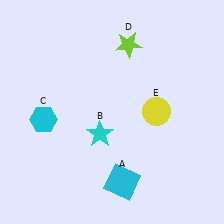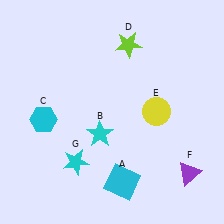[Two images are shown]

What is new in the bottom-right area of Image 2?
A purple triangle (F) was added in the bottom-right area of Image 2.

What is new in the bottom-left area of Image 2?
A cyan star (G) was added in the bottom-left area of Image 2.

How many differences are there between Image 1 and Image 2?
There are 2 differences between the two images.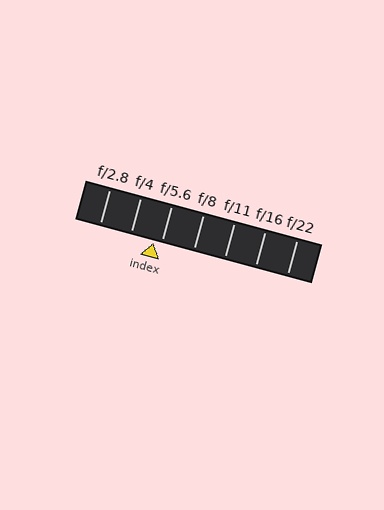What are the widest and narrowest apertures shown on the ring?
The widest aperture shown is f/2.8 and the narrowest is f/22.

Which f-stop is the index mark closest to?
The index mark is closest to f/5.6.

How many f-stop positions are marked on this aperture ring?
There are 7 f-stop positions marked.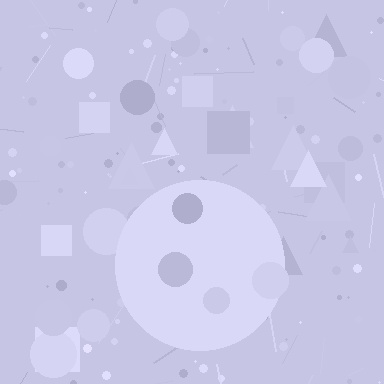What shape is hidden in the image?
A circle is hidden in the image.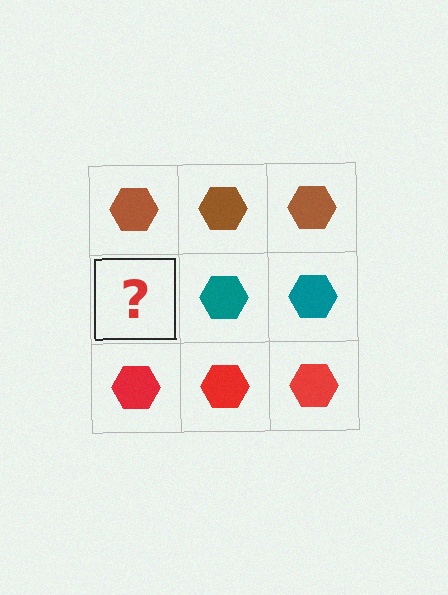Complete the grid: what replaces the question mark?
The question mark should be replaced with a teal hexagon.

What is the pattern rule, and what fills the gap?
The rule is that each row has a consistent color. The gap should be filled with a teal hexagon.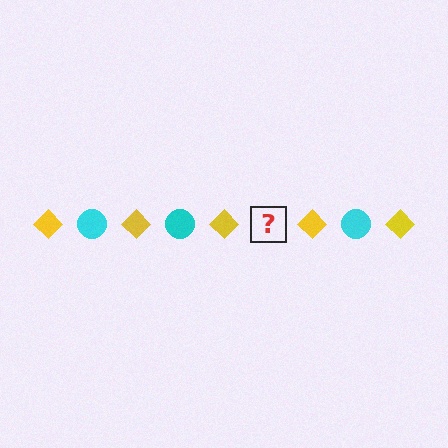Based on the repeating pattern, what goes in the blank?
The blank should be a cyan circle.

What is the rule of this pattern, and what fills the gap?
The rule is that the pattern alternates between yellow diamond and cyan circle. The gap should be filled with a cyan circle.